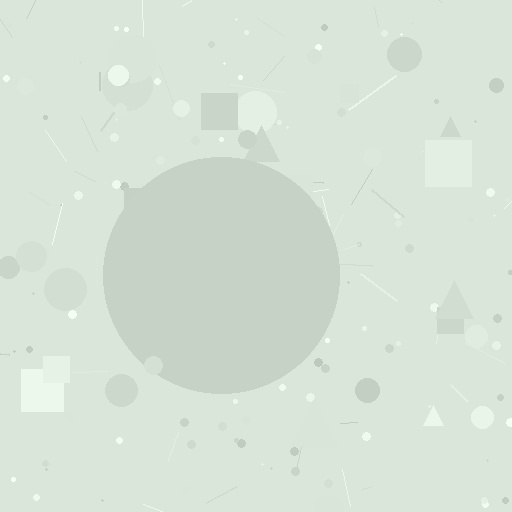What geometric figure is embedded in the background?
A circle is embedded in the background.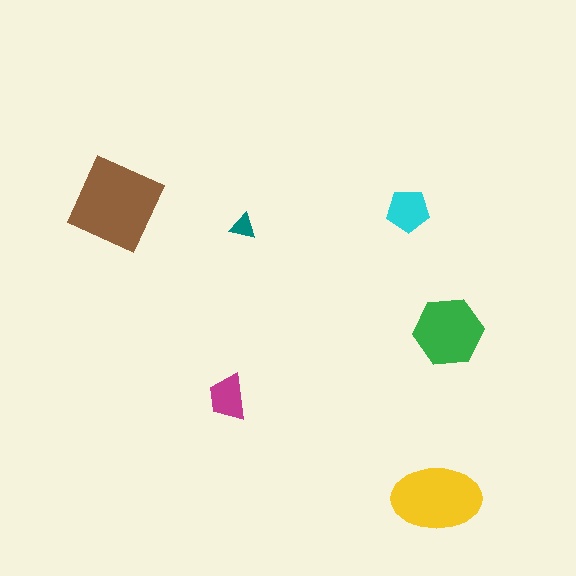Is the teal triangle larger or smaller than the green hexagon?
Smaller.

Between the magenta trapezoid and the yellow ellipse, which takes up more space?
The yellow ellipse.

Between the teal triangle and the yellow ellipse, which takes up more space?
The yellow ellipse.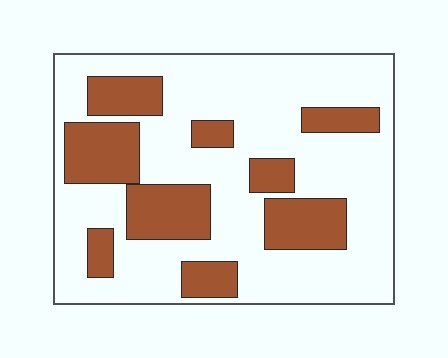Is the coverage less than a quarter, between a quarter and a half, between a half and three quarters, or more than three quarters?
Between a quarter and a half.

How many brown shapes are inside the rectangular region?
9.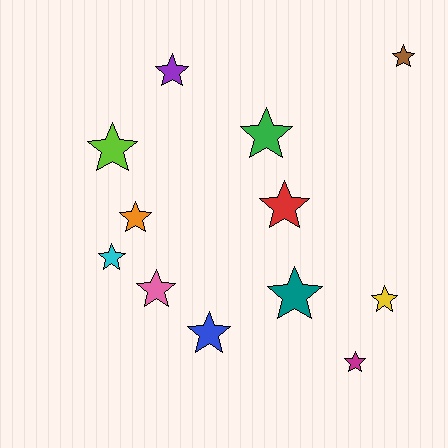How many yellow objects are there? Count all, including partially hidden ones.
There is 1 yellow object.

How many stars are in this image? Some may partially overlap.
There are 12 stars.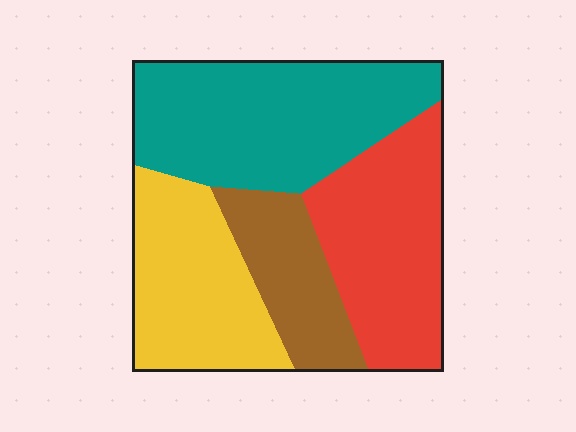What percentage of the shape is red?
Red covers roughly 25% of the shape.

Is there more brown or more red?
Red.